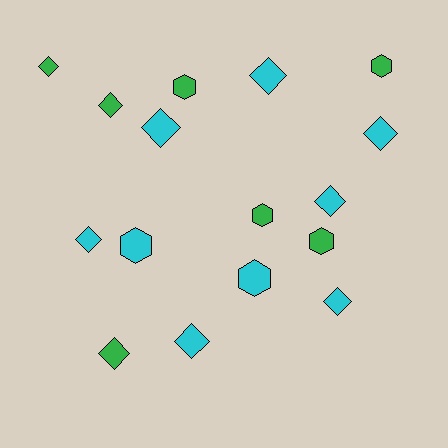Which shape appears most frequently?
Diamond, with 10 objects.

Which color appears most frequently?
Cyan, with 9 objects.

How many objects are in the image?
There are 16 objects.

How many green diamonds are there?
There are 3 green diamonds.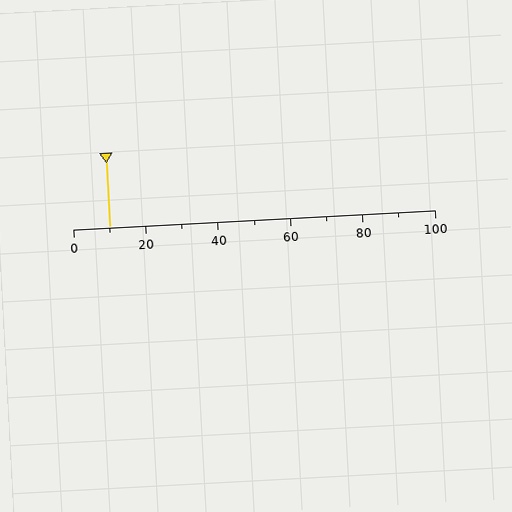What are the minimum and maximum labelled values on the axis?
The axis runs from 0 to 100.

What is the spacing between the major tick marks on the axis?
The major ticks are spaced 20 apart.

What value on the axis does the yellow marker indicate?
The marker indicates approximately 10.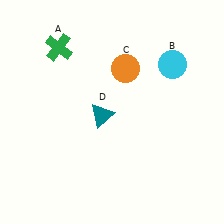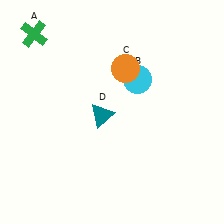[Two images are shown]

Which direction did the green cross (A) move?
The green cross (A) moved left.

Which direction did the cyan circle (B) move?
The cyan circle (B) moved left.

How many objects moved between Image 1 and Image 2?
2 objects moved between the two images.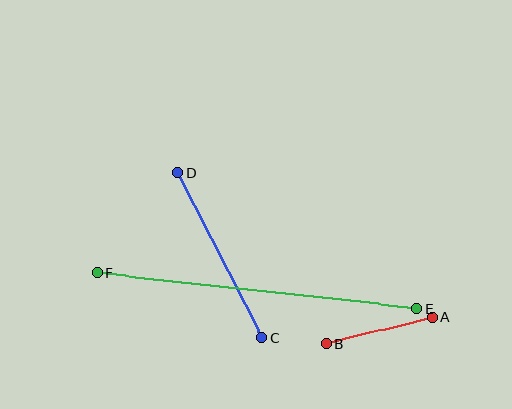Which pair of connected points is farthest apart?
Points E and F are farthest apart.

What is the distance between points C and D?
The distance is approximately 186 pixels.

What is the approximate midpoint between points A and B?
The midpoint is at approximately (379, 330) pixels.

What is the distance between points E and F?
The distance is approximately 321 pixels.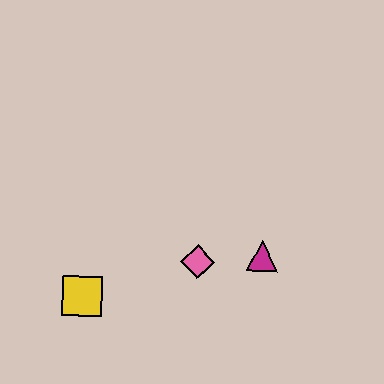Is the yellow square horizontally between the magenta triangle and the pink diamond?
No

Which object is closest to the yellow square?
The pink diamond is closest to the yellow square.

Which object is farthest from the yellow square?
The magenta triangle is farthest from the yellow square.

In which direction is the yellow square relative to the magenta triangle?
The yellow square is to the left of the magenta triangle.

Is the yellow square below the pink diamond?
Yes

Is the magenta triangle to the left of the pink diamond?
No